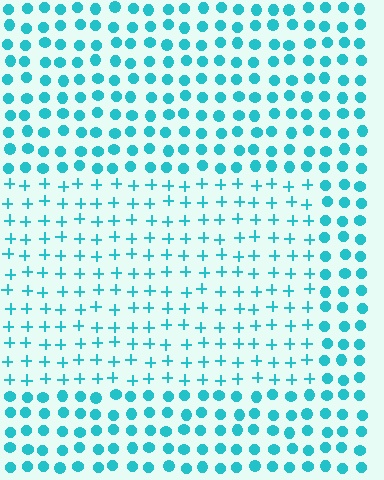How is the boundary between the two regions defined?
The boundary is defined by a change in element shape: plus signs inside vs. circles outside. All elements share the same color and spacing.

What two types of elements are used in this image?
The image uses plus signs inside the rectangle region and circles outside it.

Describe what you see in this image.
The image is filled with small cyan elements arranged in a uniform grid. A rectangle-shaped region contains plus signs, while the surrounding area contains circles. The boundary is defined purely by the change in element shape.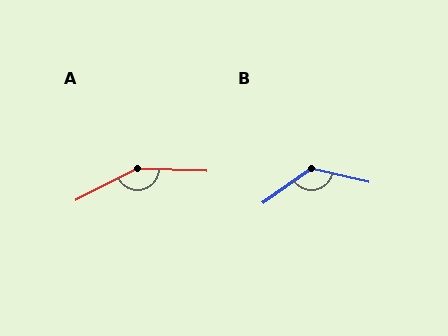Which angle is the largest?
A, at approximately 150 degrees.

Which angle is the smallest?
B, at approximately 132 degrees.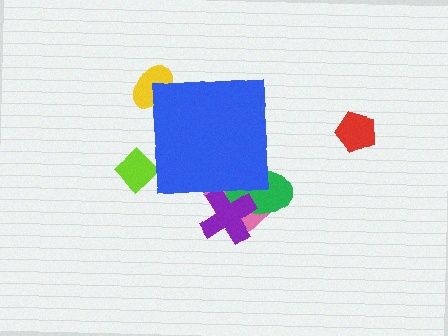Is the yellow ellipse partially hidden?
Yes, the yellow ellipse is partially hidden behind the blue square.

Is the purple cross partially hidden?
Yes, the purple cross is partially hidden behind the blue square.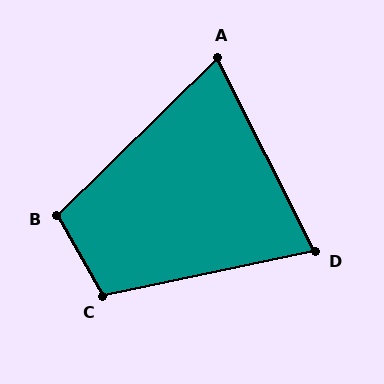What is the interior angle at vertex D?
Approximately 75 degrees (acute).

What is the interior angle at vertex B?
Approximately 105 degrees (obtuse).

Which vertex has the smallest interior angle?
A, at approximately 72 degrees.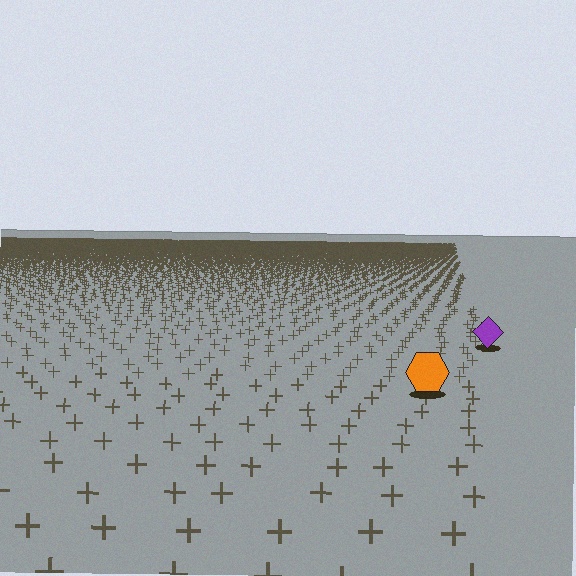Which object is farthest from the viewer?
The purple diamond is farthest from the viewer. It appears smaller and the ground texture around it is denser.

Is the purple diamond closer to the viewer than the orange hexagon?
No. The orange hexagon is closer — you can tell from the texture gradient: the ground texture is coarser near it.